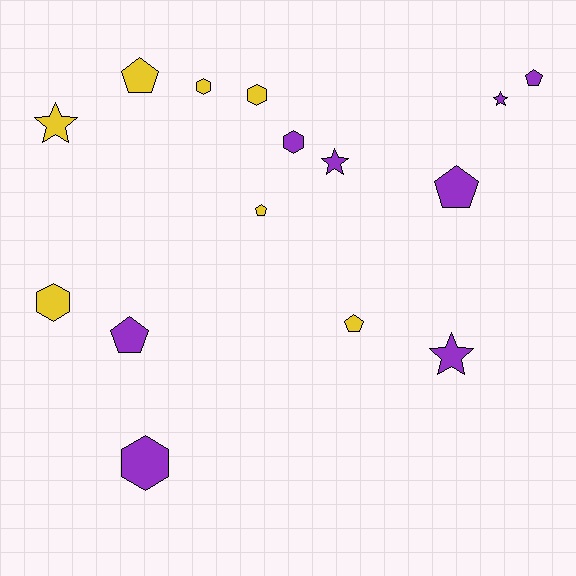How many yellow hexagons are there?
There are 3 yellow hexagons.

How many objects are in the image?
There are 15 objects.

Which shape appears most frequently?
Pentagon, with 6 objects.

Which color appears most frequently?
Purple, with 8 objects.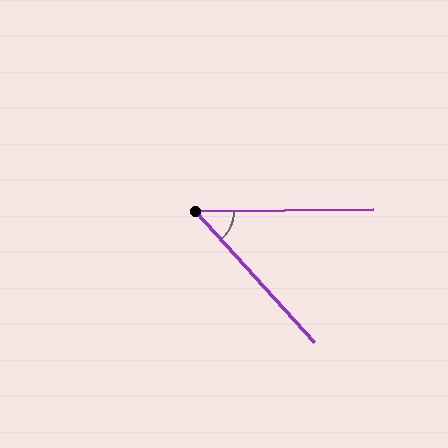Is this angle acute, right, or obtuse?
It is acute.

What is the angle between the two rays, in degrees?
Approximately 49 degrees.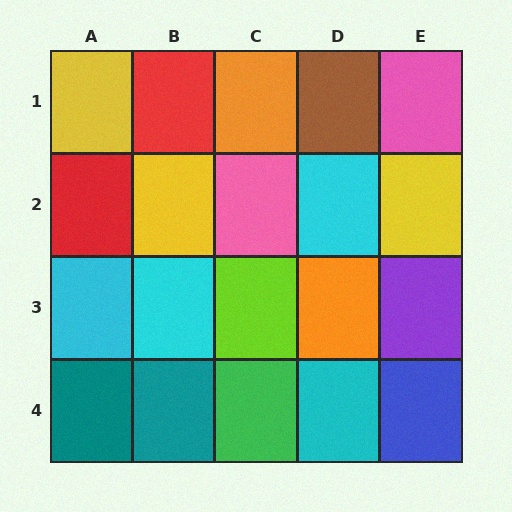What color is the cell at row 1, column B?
Red.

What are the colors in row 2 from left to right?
Red, yellow, pink, cyan, yellow.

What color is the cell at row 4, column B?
Teal.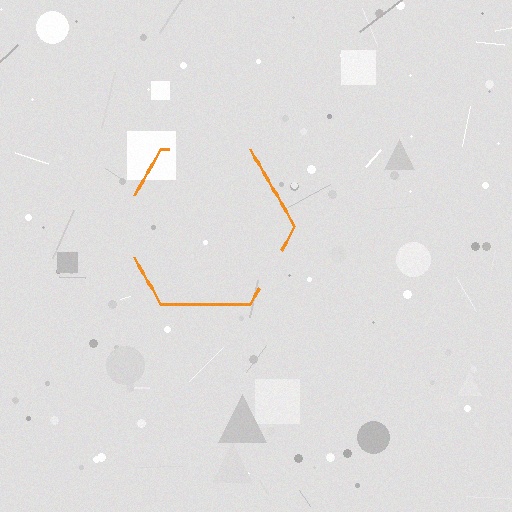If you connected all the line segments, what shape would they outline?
They would outline a hexagon.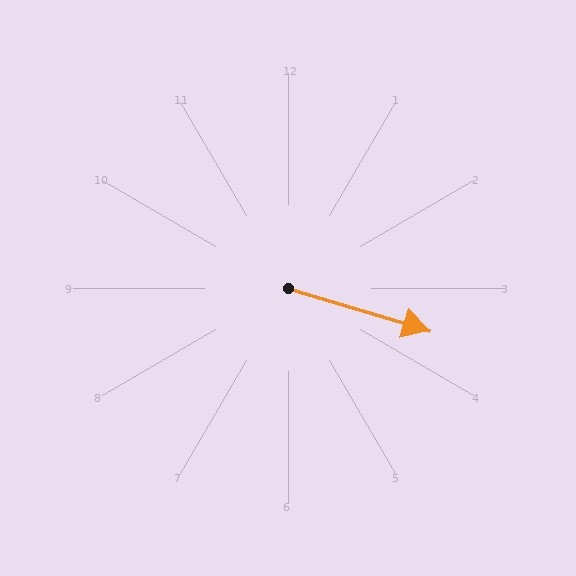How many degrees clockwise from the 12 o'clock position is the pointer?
Approximately 107 degrees.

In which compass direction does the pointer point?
East.